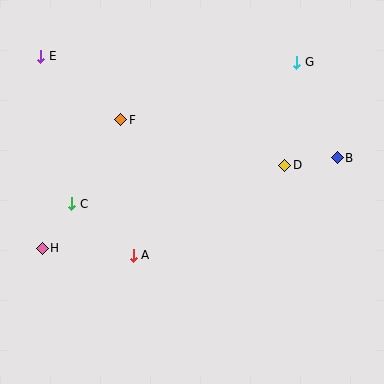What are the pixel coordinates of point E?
Point E is at (41, 56).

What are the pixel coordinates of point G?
Point G is at (297, 62).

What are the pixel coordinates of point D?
Point D is at (285, 165).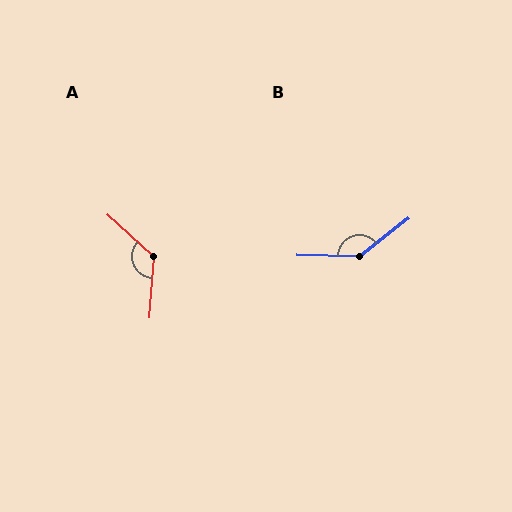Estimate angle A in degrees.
Approximately 128 degrees.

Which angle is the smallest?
A, at approximately 128 degrees.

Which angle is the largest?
B, at approximately 141 degrees.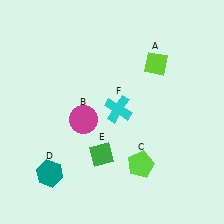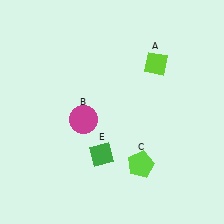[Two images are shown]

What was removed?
The cyan cross (F), the teal hexagon (D) were removed in Image 2.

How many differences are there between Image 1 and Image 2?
There are 2 differences between the two images.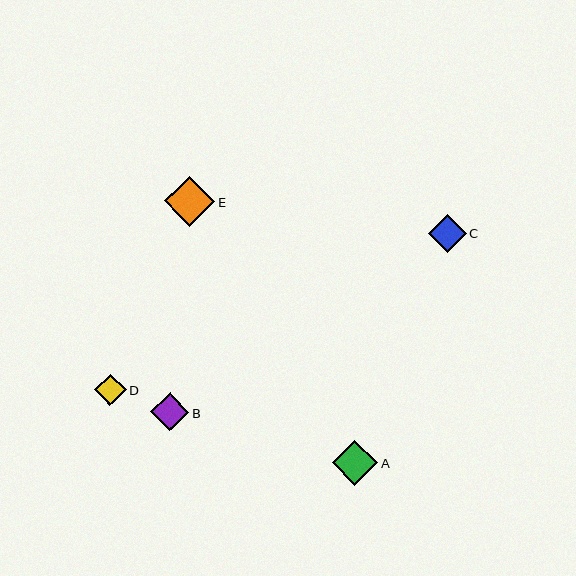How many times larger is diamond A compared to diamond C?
Diamond A is approximately 1.2 times the size of diamond C.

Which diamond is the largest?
Diamond E is the largest with a size of approximately 50 pixels.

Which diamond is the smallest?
Diamond D is the smallest with a size of approximately 31 pixels.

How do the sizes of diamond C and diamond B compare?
Diamond C and diamond B are approximately the same size.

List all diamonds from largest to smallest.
From largest to smallest: E, A, C, B, D.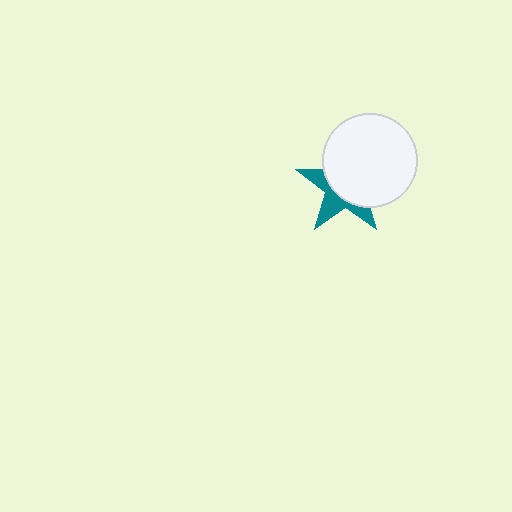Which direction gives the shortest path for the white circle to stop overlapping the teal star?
Moving toward the upper-right gives the shortest separation.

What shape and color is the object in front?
The object in front is a white circle.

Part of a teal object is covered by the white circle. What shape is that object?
It is a star.